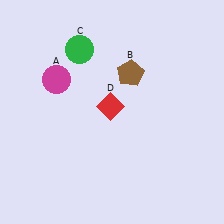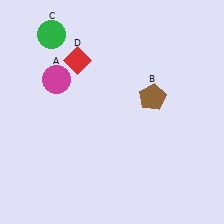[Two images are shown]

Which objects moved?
The objects that moved are: the brown pentagon (B), the green circle (C), the red diamond (D).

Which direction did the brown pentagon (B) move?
The brown pentagon (B) moved down.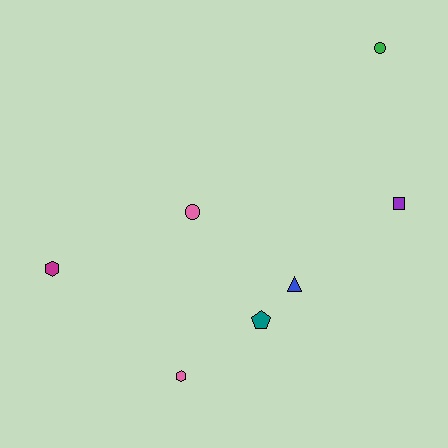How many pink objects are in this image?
There are 2 pink objects.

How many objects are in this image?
There are 7 objects.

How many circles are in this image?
There are 2 circles.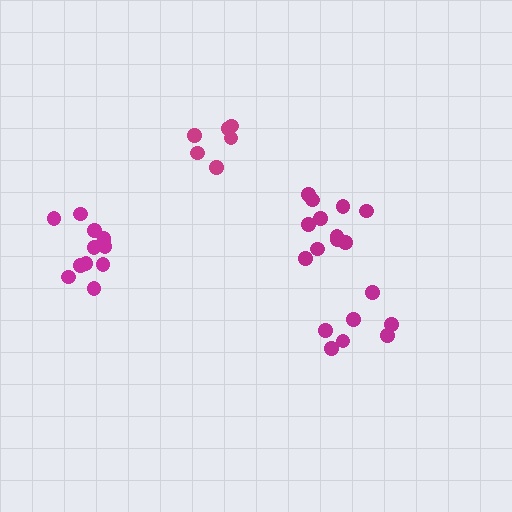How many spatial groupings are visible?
There are 4 spatial groupings.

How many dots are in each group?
Group 1: 6 dots, Group 2: 7 dots, Group 3: 12 dots, Group 4: 11 dots (36 total).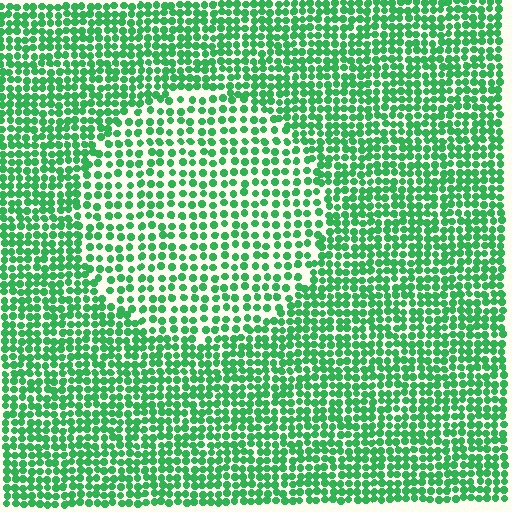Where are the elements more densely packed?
The elements are more densely packed outside the circle boundary.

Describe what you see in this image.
The image contains small green elements arranged at two different densities. A circle-shaped region is visible where the elements are less densely packed than the surrounding area.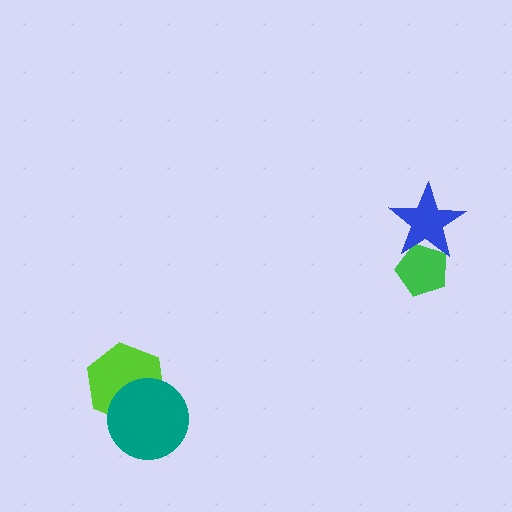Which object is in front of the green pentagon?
The blue star is in front of the green pentagon.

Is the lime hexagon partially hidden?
Yes, it is partially covered by another shape.